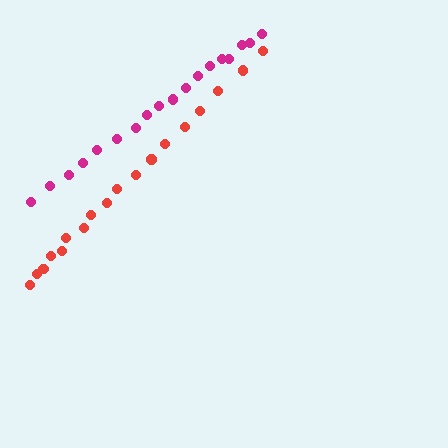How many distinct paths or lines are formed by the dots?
There are 2 distinct paths.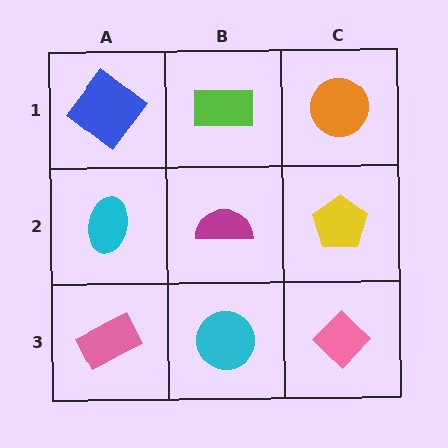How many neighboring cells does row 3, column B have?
3.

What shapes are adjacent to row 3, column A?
A cyan ellipse (row 2, column A), a cyan circle (row 3, column B).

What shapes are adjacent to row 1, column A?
A cyan ellipse (row 2, column A), a lime rectangle (row 1, column B).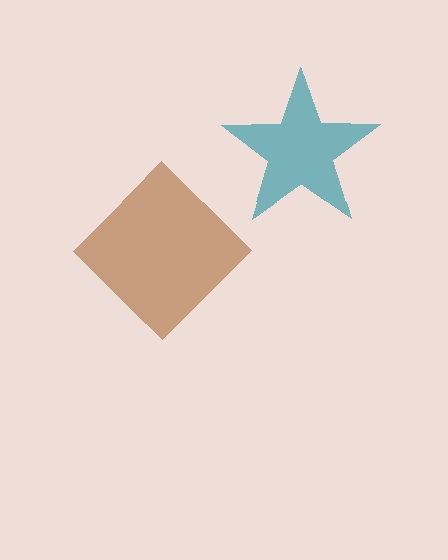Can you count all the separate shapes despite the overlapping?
Yes, there are 2 separate shapes.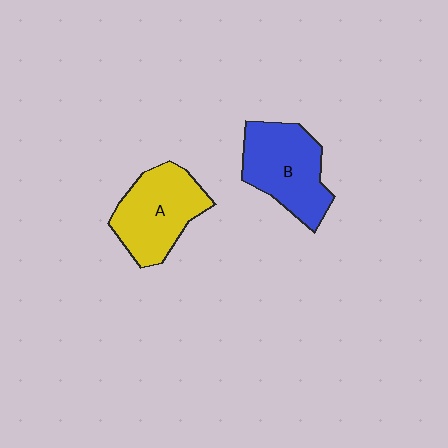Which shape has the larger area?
Shape B (blue).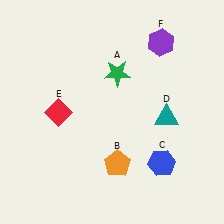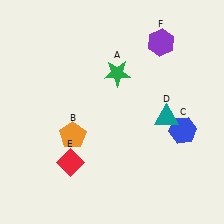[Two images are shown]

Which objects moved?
The objects that moved are: the orange pentagon (B), the blue hexagon (C), the red diamond (E).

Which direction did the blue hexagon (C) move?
The blue hexagon (C) moved up.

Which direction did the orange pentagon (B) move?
The orange pentagon (B) moved left.